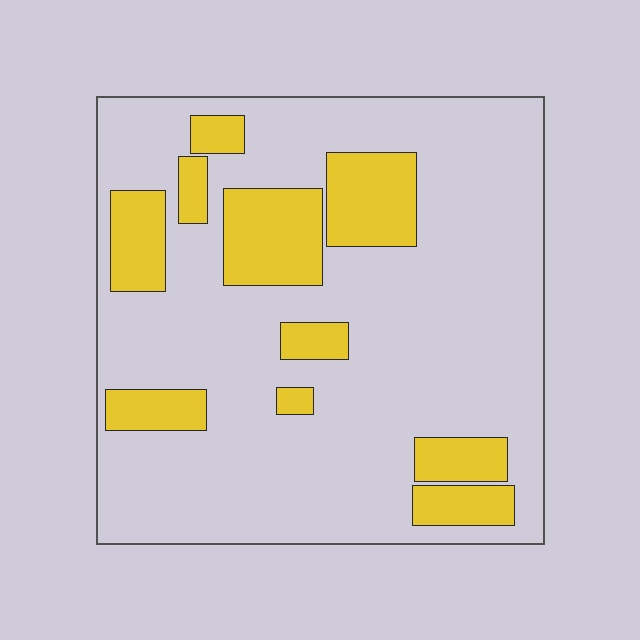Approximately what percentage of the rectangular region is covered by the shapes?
Approximately 20%.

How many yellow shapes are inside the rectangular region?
10.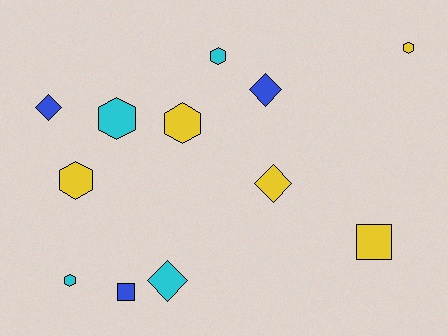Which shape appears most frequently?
Hexagon, with 6 objects.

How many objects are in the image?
There are 12 objects.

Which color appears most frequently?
Yellow, with 5 objects.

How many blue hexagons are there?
There are no blue hexagons.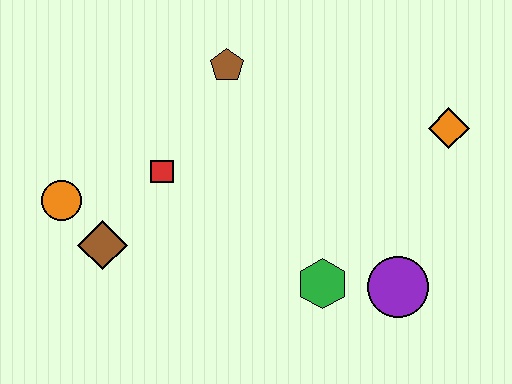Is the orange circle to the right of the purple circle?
No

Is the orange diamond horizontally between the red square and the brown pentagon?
No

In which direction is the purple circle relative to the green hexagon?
The purple circle is to the right of the green hexagon.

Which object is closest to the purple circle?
The green hexagon is closest to the purple circle.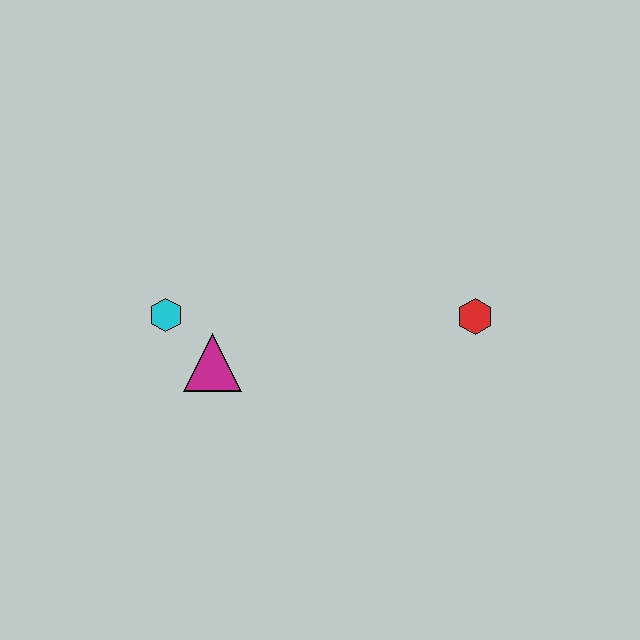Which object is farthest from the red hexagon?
The cyan hexagon is farthest from the red hexagon.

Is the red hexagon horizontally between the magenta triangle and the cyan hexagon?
No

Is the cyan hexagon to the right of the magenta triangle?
No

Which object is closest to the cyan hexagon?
The magenta triangle is closest to the cyan hexagon.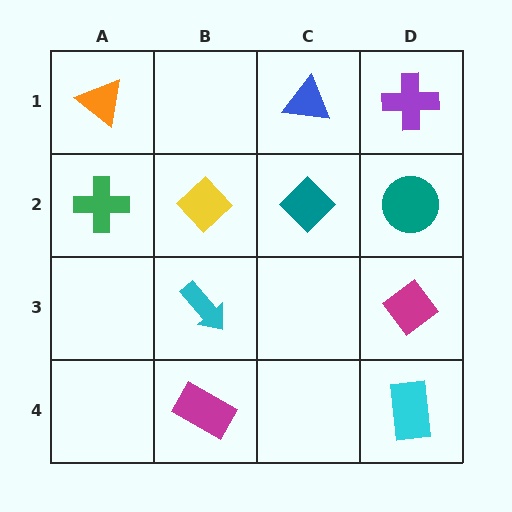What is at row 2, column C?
A teal diamond.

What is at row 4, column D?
A cyan rectangle.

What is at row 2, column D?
A teal circle.